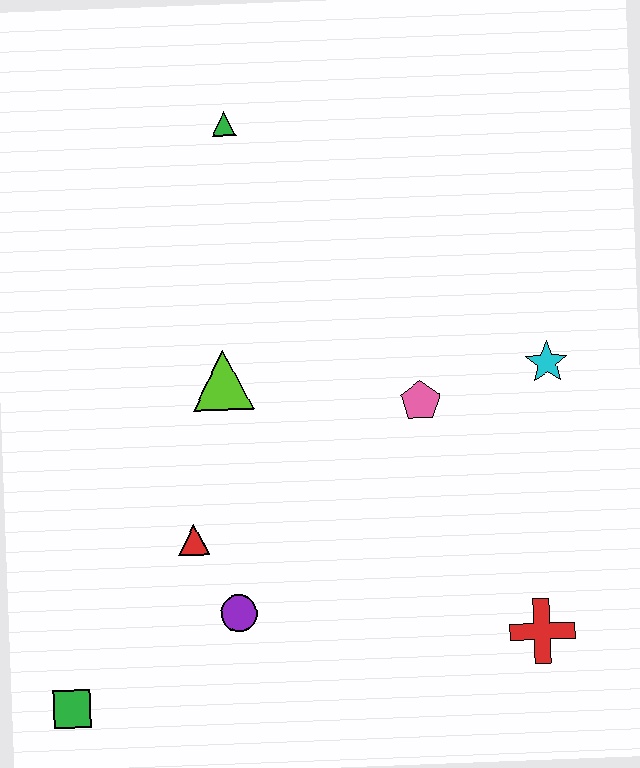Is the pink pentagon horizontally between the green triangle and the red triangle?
No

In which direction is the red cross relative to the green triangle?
The red cross is below the green triangle.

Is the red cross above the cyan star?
No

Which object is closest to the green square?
The purple circle is closest to the green square.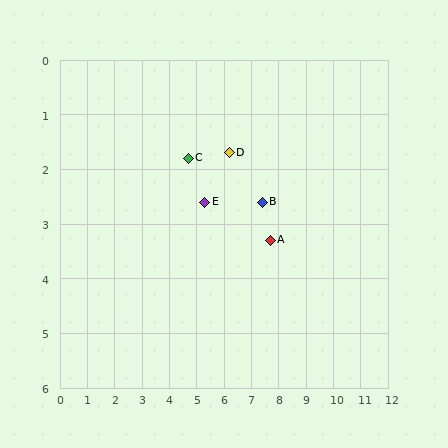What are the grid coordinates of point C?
Point C is at approximately (4.7, 1.8).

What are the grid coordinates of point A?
Point A is at approximately (7.7, 3.3).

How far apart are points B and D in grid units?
Points B and D are about 1.5 grid units apart.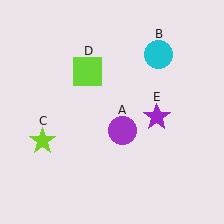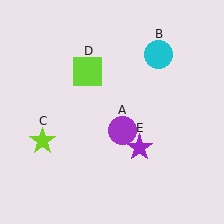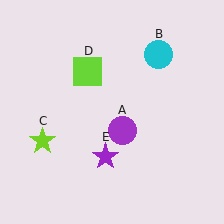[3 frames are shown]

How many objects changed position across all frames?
1 object changed position: purple star (object E).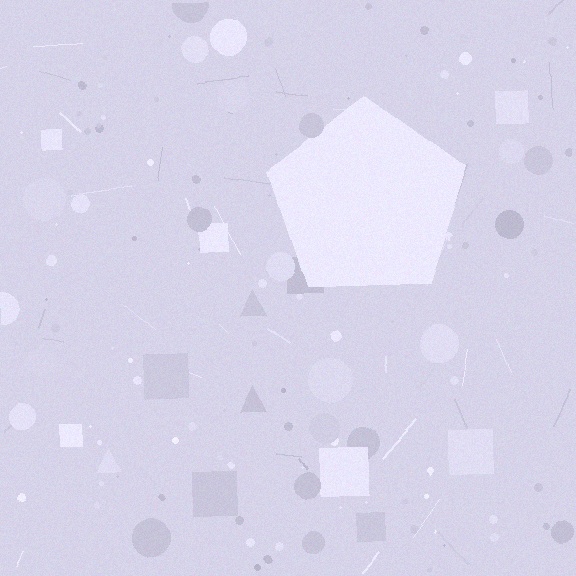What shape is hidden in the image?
A pentagon is hidden in the image.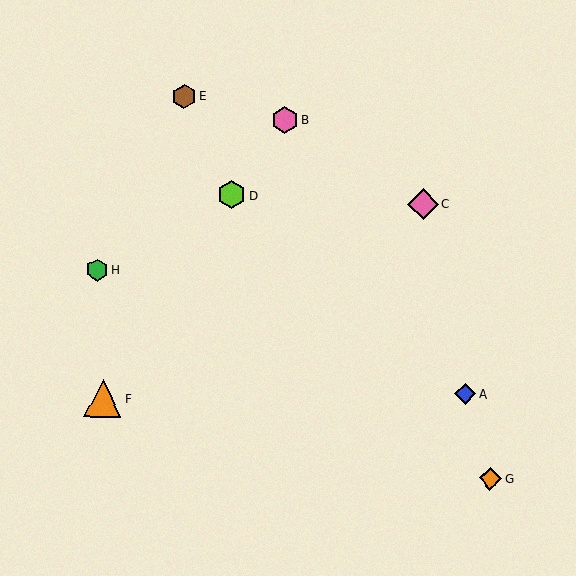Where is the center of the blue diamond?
The center of the blue diamond is at (465, 394).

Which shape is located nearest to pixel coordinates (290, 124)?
The pink hexagon (labeled B) at (285, 120) is nearest to that location.